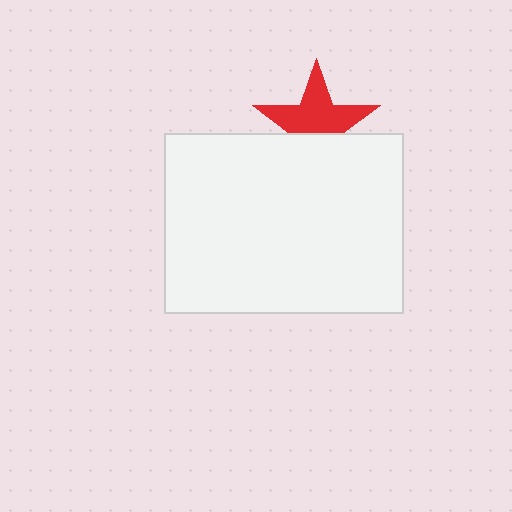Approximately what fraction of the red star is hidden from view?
Roughly 37% of the red star is hidden behind the white rectangle.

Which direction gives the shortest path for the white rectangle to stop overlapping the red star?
Moving down gives the shortest separation.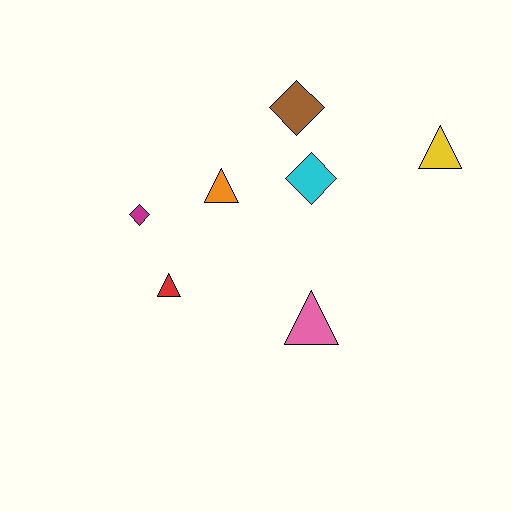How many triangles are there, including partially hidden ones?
There are 4 triangles.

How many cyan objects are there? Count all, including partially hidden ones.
There is 1 cyan object.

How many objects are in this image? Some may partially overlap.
There are 7 objects.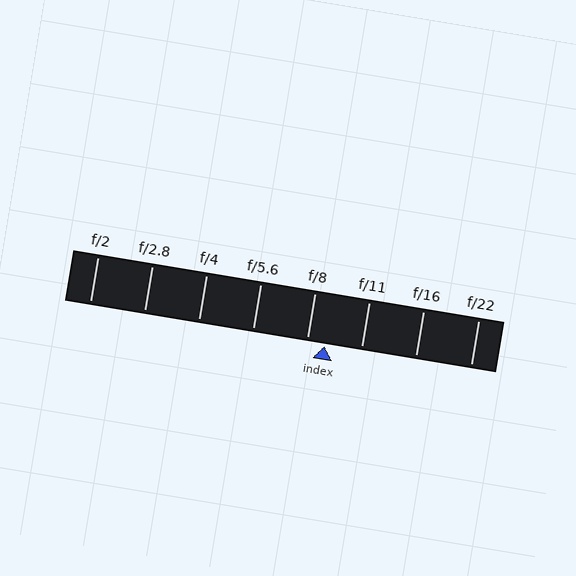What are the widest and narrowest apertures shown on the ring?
The widest aperture shown is f/2 and the narrowest is f/22.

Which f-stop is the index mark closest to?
The index mark is closest to f/8.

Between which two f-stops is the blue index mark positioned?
The index mark is between f/8 and f/11.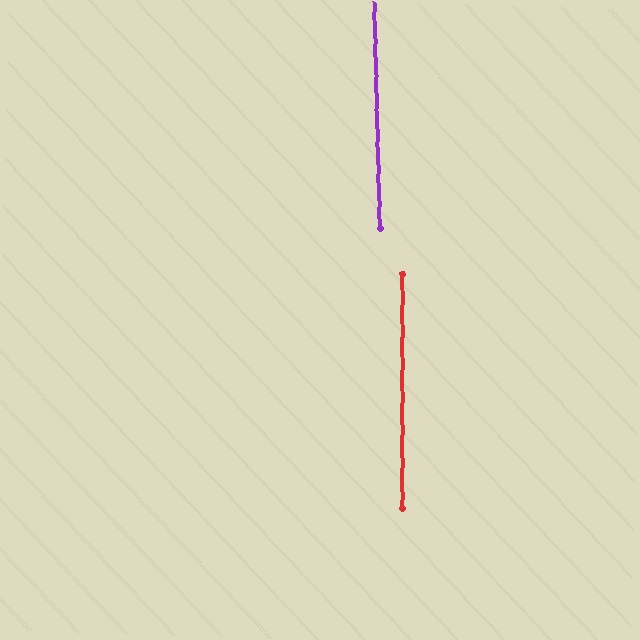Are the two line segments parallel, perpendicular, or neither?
Parallel — their directions differ by only 1.6°.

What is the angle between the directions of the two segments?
Approximately 2 degrees.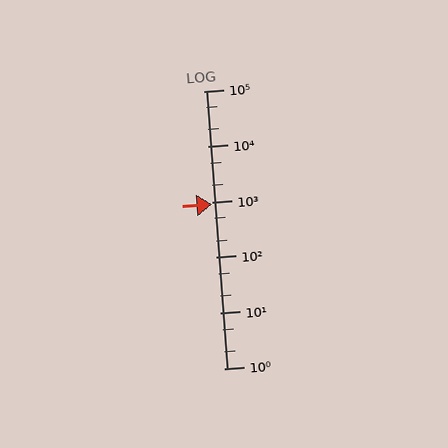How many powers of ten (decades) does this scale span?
The scale spans 5 decades, from 1 to 100000.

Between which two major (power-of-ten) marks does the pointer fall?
The pointer is between 100 and 1000.